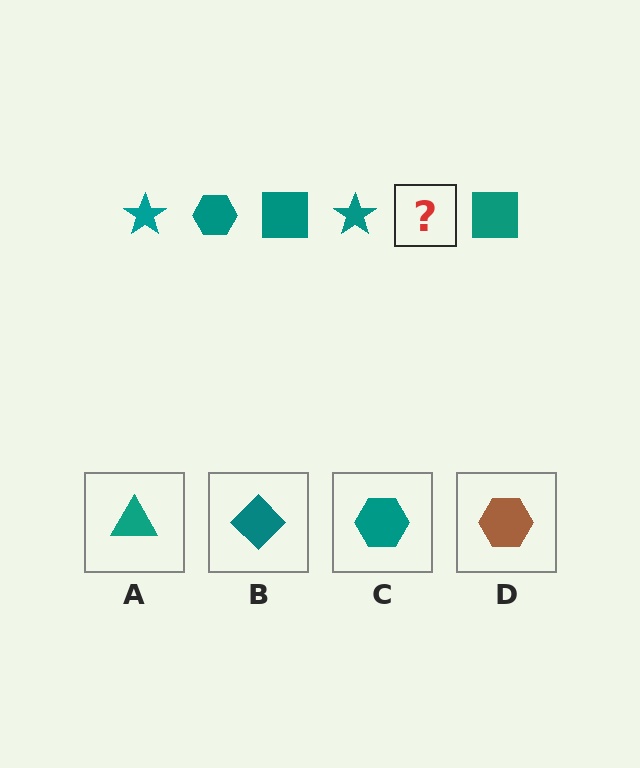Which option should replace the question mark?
Option C.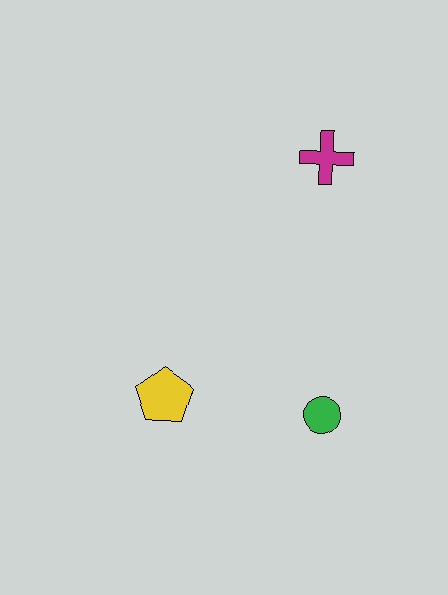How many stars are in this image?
There are no stars.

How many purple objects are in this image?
There are no purple objects.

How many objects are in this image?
There are 3 objects.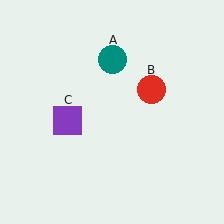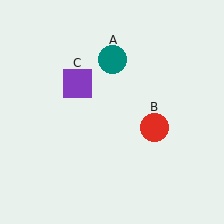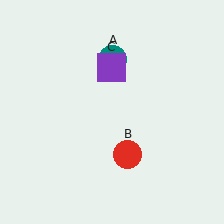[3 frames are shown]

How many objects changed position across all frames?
2 objects changed position: red circle (object B), purple square (object C).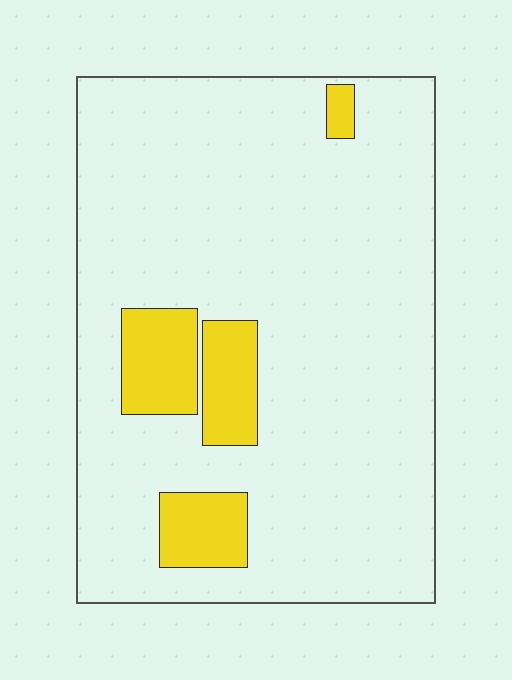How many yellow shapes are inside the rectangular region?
4.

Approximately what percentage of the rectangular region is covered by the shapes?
Approximately 10%.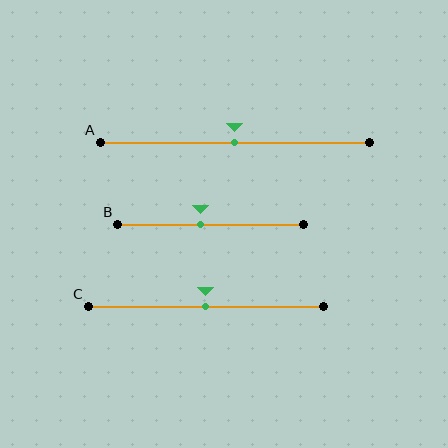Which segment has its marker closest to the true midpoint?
Segment A has its marker closest to the true midpoint.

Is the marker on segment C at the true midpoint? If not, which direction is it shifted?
Yes, the marker on segment C is at the true midpoint.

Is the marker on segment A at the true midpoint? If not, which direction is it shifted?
Yes, the marker on segment A is at the true midpoint.